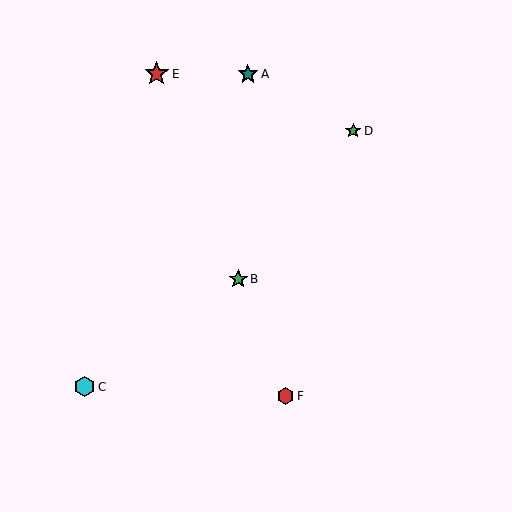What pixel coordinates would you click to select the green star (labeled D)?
Click at (353, 131) to select the green star D.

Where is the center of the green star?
The center of the green star is at (353, 131).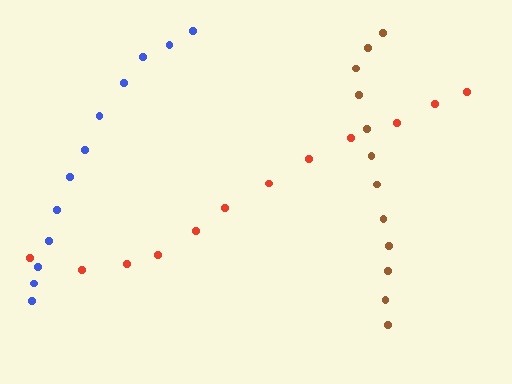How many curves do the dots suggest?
There are 3 distinct paths.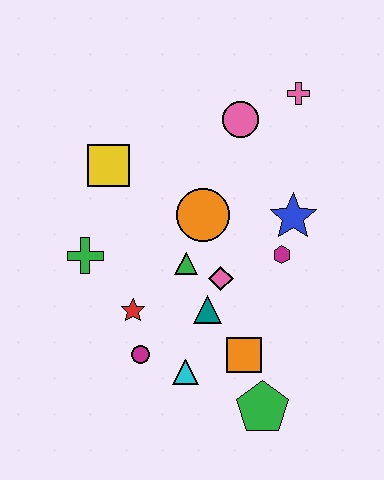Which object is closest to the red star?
The magenta circle is closest to the red star.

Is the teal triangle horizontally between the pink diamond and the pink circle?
No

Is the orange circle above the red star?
Yes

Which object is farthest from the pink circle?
The green pentagon is farthest from the pink circle.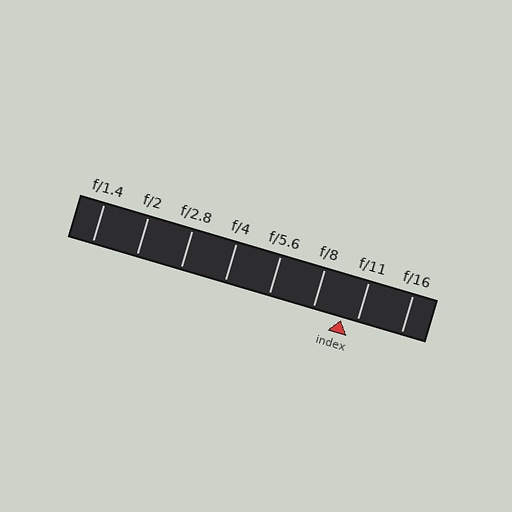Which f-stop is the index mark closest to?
The index mark is closest to f/11.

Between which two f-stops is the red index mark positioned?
The index mark is between f/8 and f/11.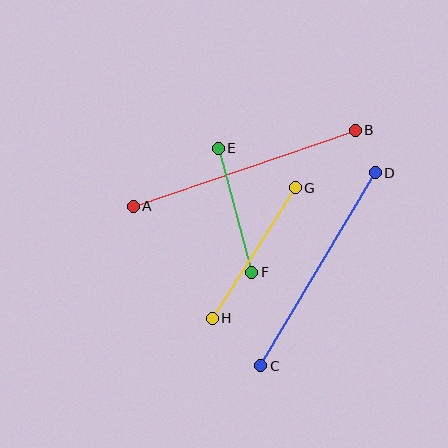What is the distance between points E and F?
The distance is approximately 128 pixels.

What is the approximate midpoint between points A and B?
The midpoint is at approximately (244, 168) pixels.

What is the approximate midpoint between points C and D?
The midpoint is at approximately (318, 269) pixels.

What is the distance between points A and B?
The distance is approximately 235 pixels.